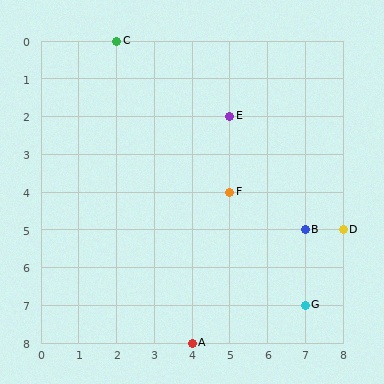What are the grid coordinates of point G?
Point G is at grid coordinates (7, 7).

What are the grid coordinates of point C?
Point C is at grid coordinates (2, 0).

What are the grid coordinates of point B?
Point B is at grid coordinates (7, 5).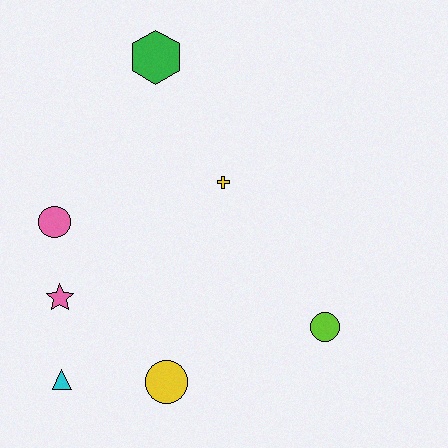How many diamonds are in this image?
There are no diamonds.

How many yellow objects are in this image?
There are 2 yellow objects.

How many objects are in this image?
There are 7 objects.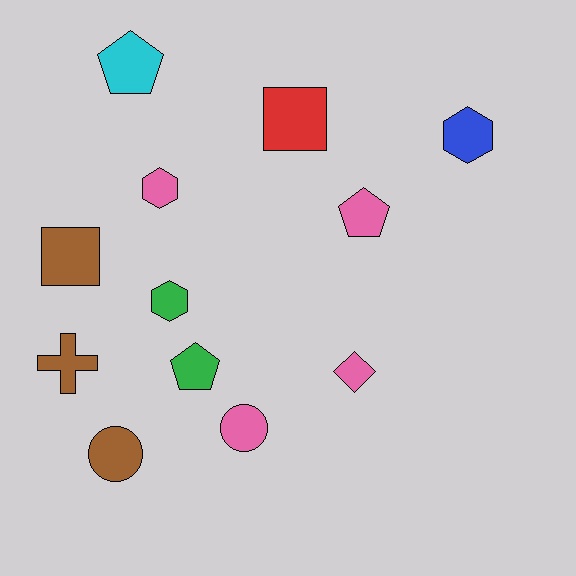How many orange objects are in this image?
There are no orange objects.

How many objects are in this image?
There are 12 objects.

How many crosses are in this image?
There is 1 cross.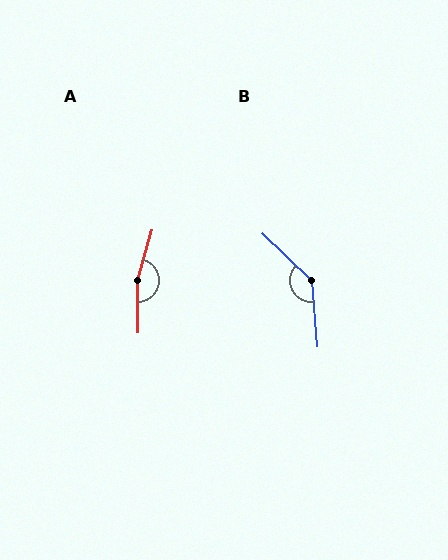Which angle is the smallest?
B, at approximately 139 degrees.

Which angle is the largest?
A, at approximately 163 degrees.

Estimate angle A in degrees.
Approximately 163 degrees.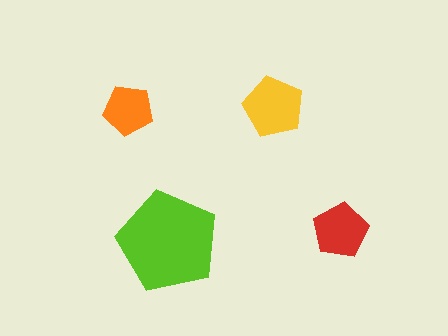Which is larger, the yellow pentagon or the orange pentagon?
The yellow one.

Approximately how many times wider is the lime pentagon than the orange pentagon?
About 2 times wider.